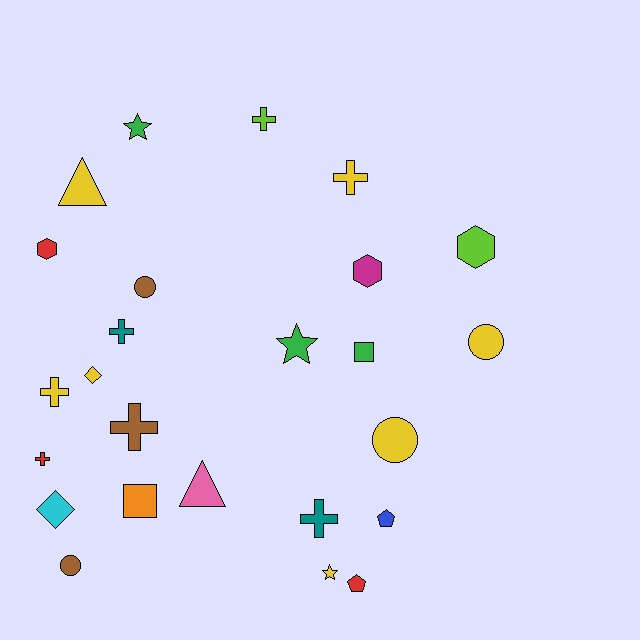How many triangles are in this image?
There are 2 triangles.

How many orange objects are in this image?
There is 1 orange object.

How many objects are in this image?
There are 25 objects.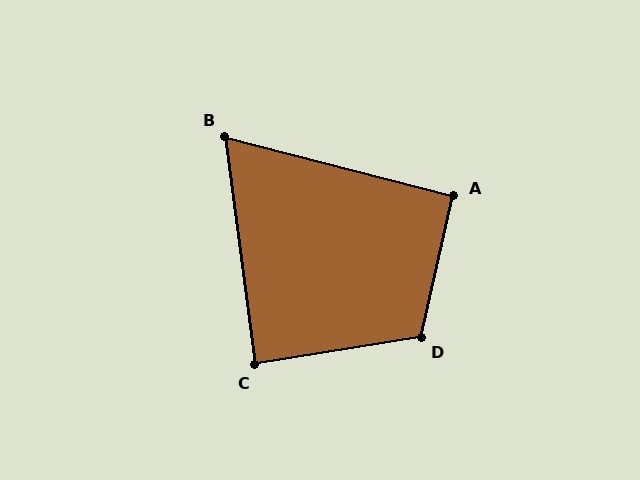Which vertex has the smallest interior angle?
B, at approximately 68 degrees.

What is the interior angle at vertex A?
Approximately 92 degrees (approximately right).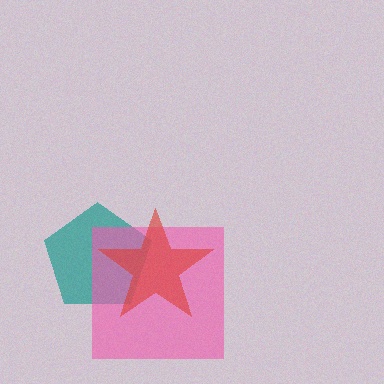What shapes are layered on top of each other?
The layered shapes are: a teal pentagon, a pink square, a red star.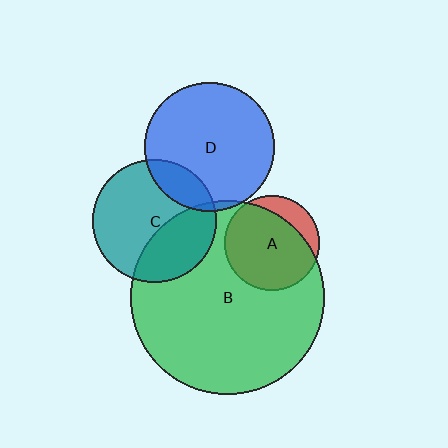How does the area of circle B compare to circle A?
Approximately 4.2 times.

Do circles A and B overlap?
Yes.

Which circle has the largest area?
Circle B (green).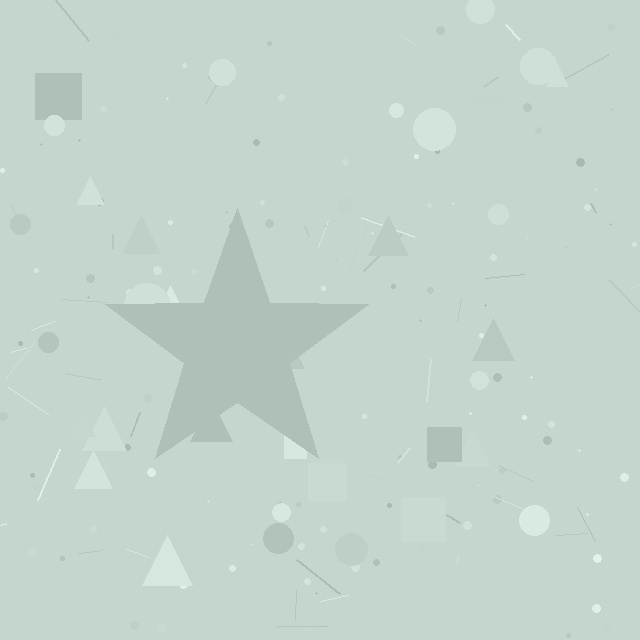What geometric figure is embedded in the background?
A star is embedded in the background.